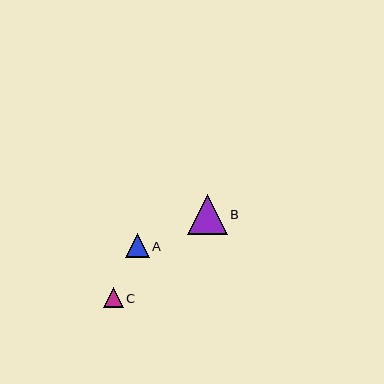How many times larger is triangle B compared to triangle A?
Triangle B is approximately 1.7 times the size of triangle A.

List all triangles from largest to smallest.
From largest to smallest: B, A, C.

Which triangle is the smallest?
Triangle C is the smallest with a size of approximately 20 pixels.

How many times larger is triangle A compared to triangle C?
Triangle A is approximately 1.2 times the size of triangle C.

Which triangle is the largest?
Triangle B is the largest with a size of approximately 40 pixels.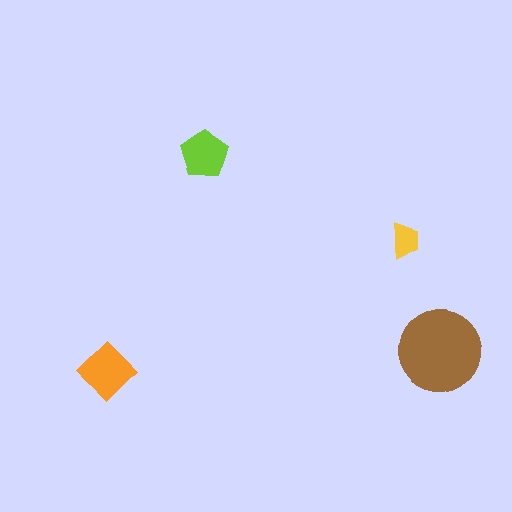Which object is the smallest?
The yellow trapezoid.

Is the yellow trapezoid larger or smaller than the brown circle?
Smaller.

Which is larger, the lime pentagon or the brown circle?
The brown circle.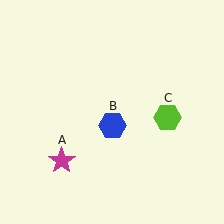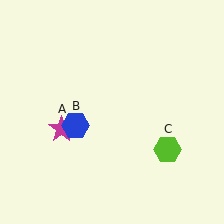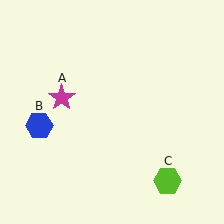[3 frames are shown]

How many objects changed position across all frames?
3 objects changed position: magenta star (object A), blue hexagon (object B), lime hexagon (object C).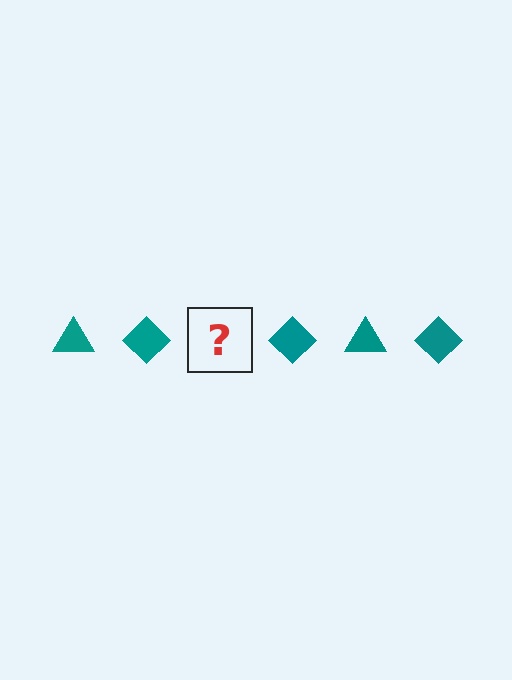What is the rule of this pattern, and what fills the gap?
The rule is that the pattern cycles through triangle, diamond shapes in teal. The gap should be filled with a teal triangle.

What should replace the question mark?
The question mark should be replaced with a teal triangle.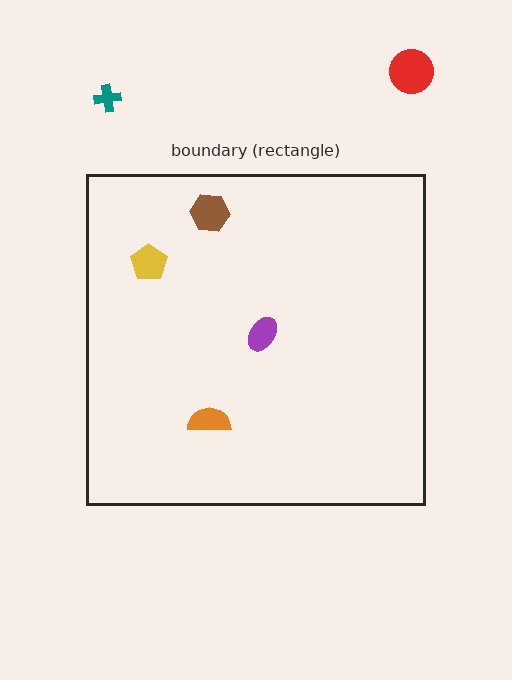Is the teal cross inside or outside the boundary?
Outside.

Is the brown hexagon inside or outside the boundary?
Inside.